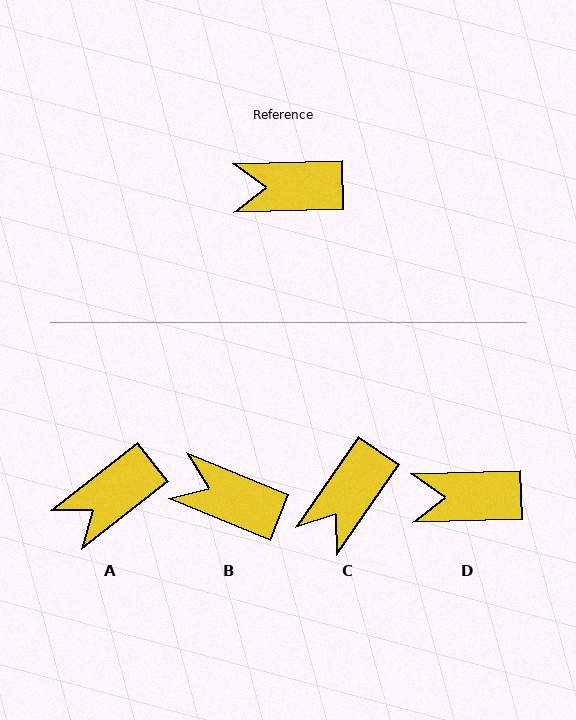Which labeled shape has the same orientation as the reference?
D.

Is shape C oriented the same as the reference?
No, it is off by about 54 degrees.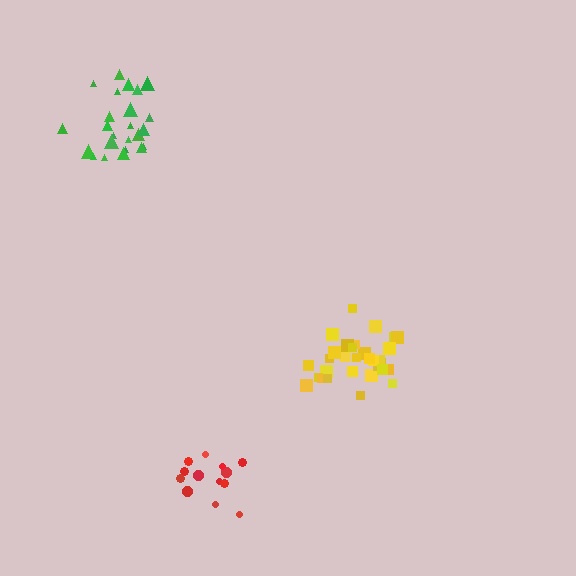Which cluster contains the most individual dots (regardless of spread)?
Yellow (31).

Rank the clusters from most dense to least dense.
yellow, red, green.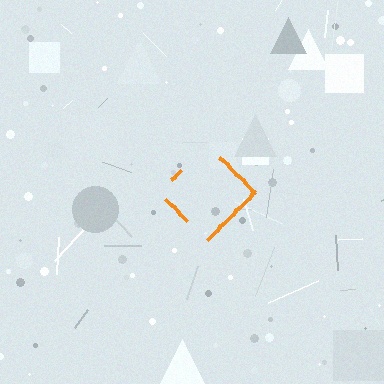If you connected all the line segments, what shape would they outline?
They would outline a diamond.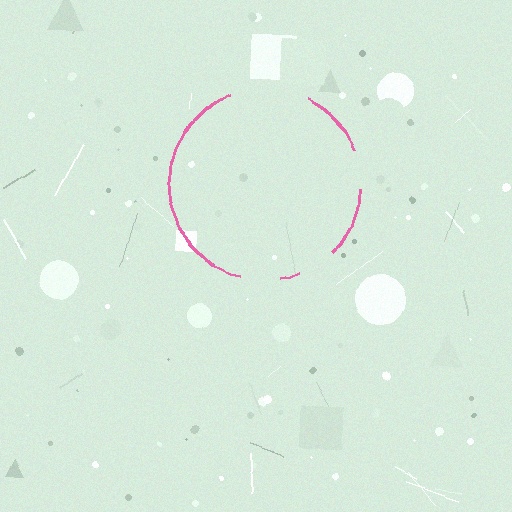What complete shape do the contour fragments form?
The contour fragments form a circle.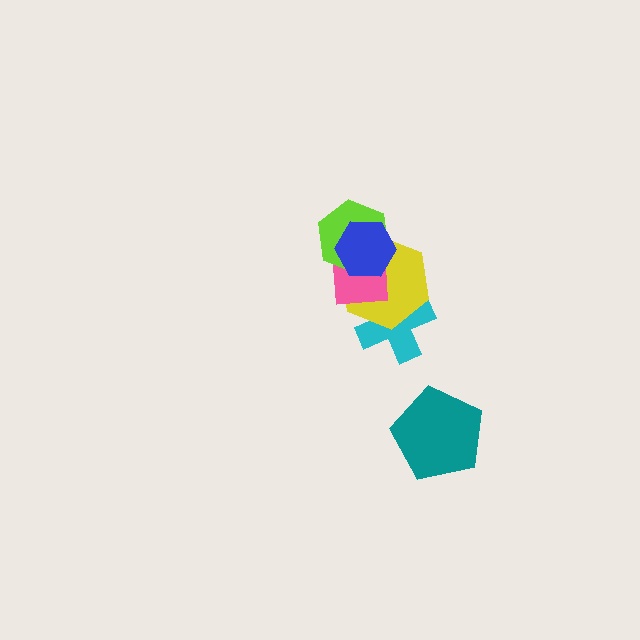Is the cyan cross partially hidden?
Yes, it is partially covered by another shape.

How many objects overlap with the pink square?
4 objects overlap with the pink square.